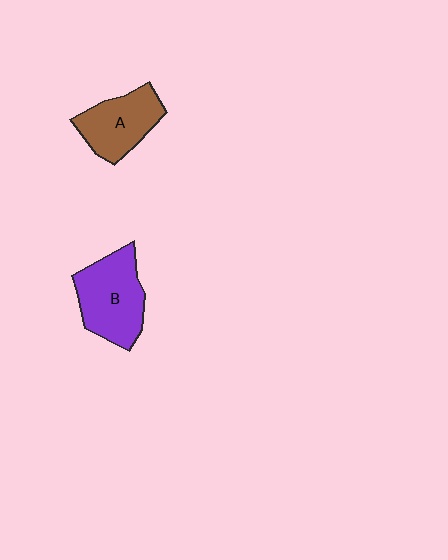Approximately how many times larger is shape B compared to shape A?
Approximately 1.2 times.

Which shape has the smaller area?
Shape A (brown).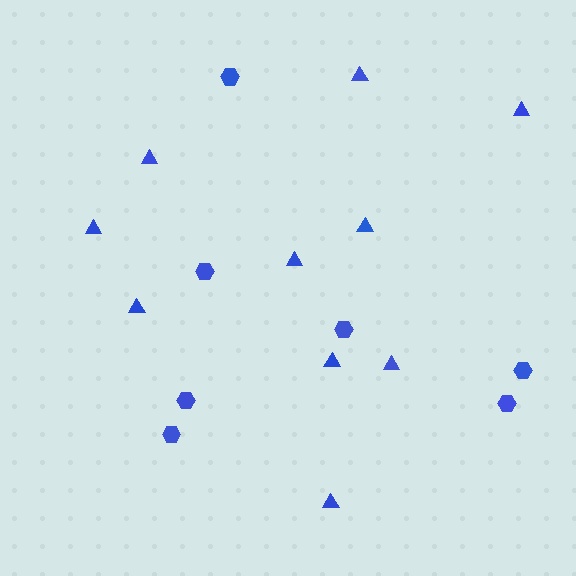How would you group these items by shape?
There are 2 groups: one group of hexagons (7) and one group of triangles (10).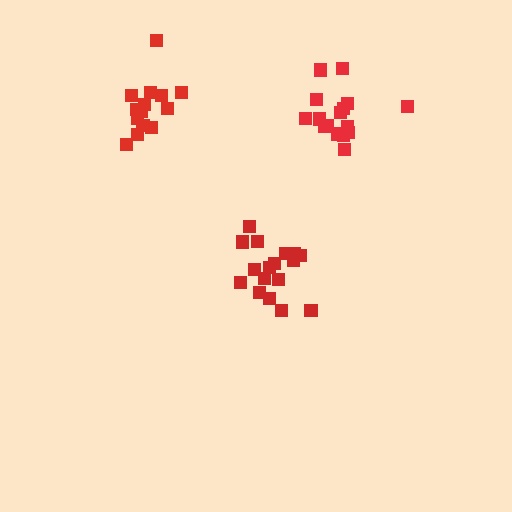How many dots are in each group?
Group 1: 16 dots, Group 2: 14 dots, Group 3: 17 dots (47 total).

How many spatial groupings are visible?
There are 3 spatial groupings.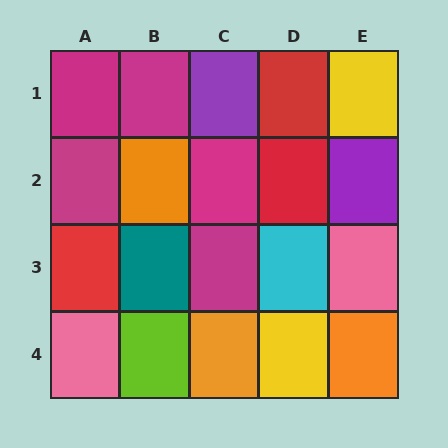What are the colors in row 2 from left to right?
Magenta, orange, magenta, red, purple.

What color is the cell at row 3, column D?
Cyan.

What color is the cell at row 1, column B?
Magenta.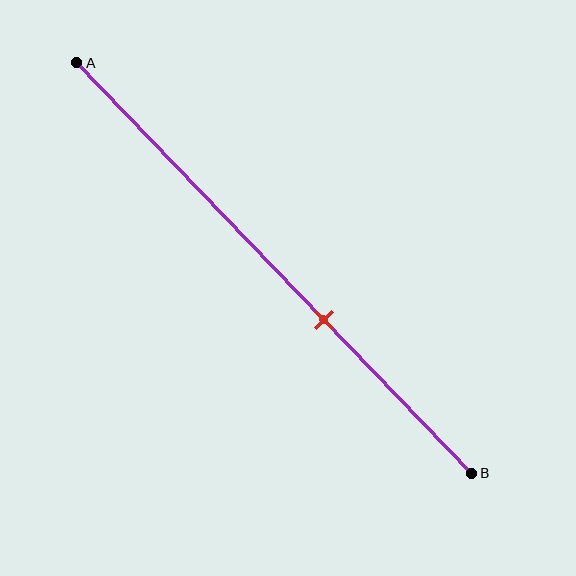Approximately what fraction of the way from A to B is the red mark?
The red mark is approximately 65% of the way from A to B.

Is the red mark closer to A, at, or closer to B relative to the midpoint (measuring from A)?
The red mark is closer to point B than the midpoint of segment AB.